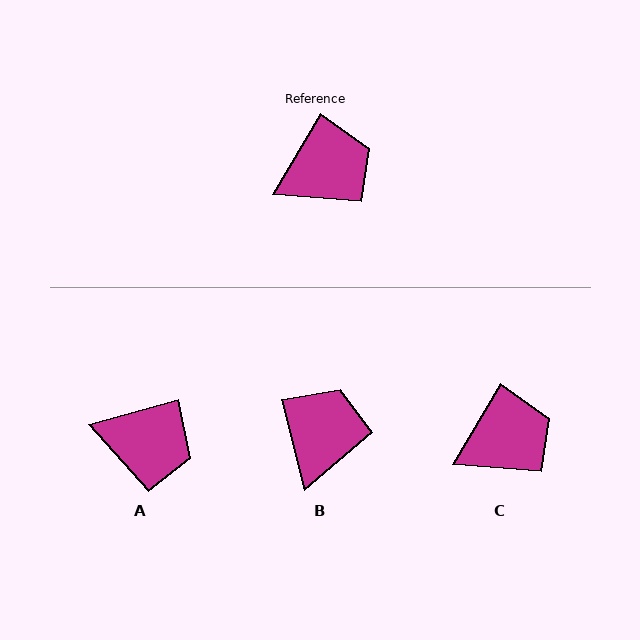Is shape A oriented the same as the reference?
No, it is off by about 43 degrees.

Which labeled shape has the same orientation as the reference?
C.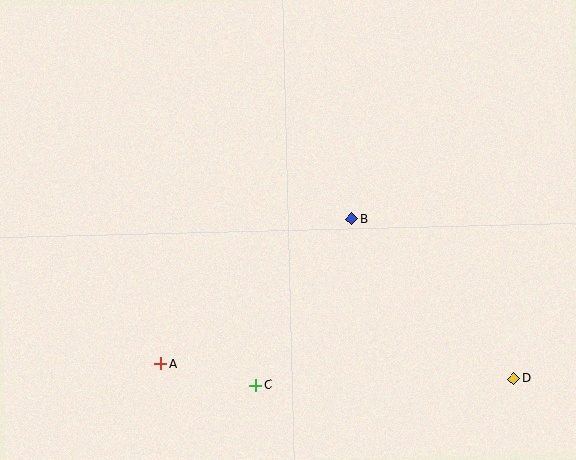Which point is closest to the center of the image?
Point B at (351, 219) is closest to the center.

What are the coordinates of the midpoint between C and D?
The midpoint between C and D is at (385, 382).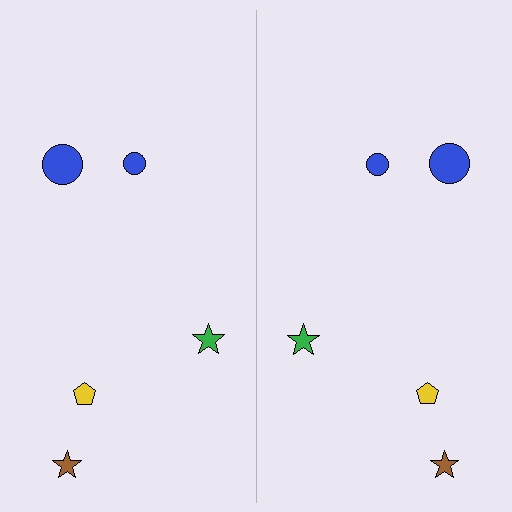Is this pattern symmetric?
Yes, this pattern has bilateral (reflection) symmetry.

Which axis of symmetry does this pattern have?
The pattern has a vertical axis of symmetry running through the center of the image.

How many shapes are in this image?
There are 10 shapes in this image.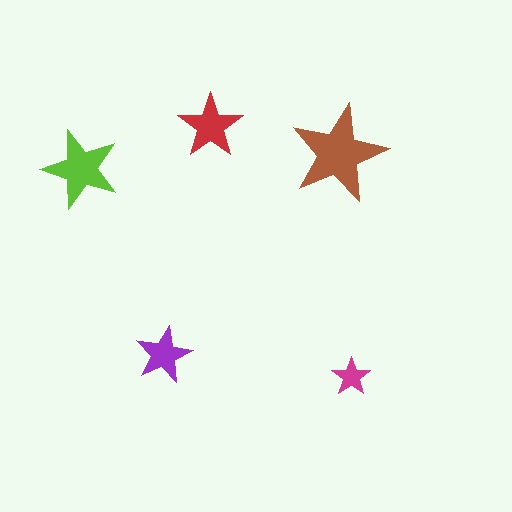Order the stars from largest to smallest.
the brown one, the lime one, the red one, the purple one, the magenta one.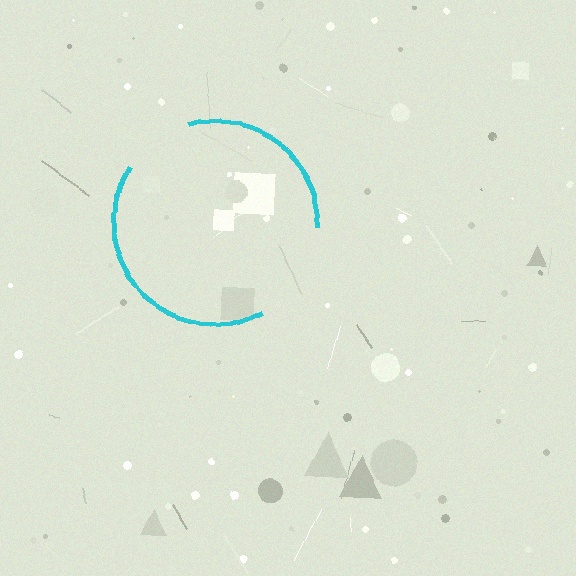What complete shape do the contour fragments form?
The contour fragments form a circle.